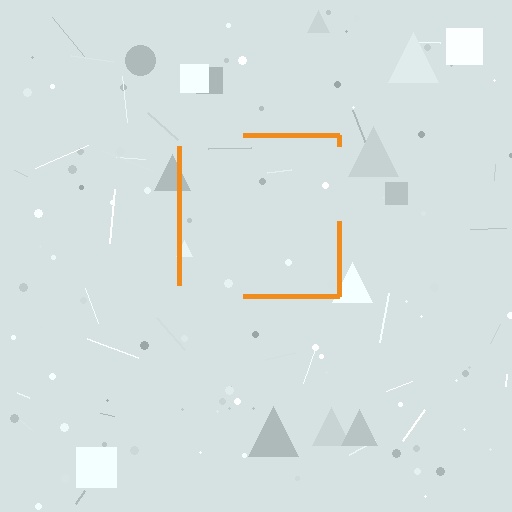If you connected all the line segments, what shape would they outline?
They would outline a square.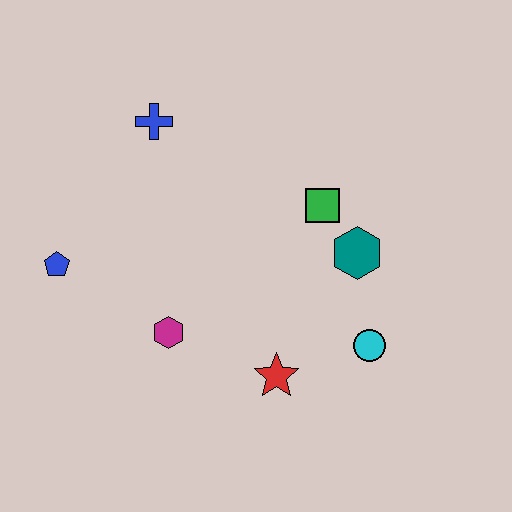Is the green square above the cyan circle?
Yes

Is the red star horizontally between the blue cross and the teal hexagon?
Yes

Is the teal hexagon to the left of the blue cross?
No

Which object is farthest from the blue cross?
The cyan circle is farthest from the blue cross.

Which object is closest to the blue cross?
The blue pentagon is closest to the blue cross.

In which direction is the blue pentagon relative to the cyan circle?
The blue pentagon is to the left of the cyan circle.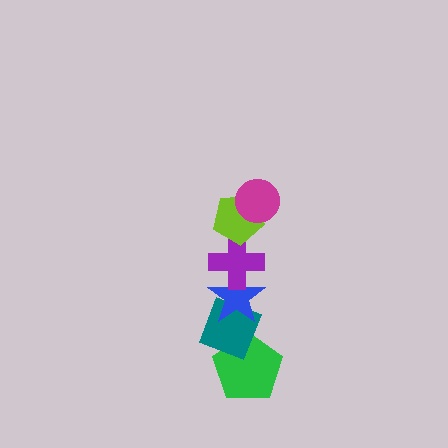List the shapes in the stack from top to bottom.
From top to bottom: the magenta circle, the lime pentagon, the purple cross, the blue star, the teal diamond, the green pentagon.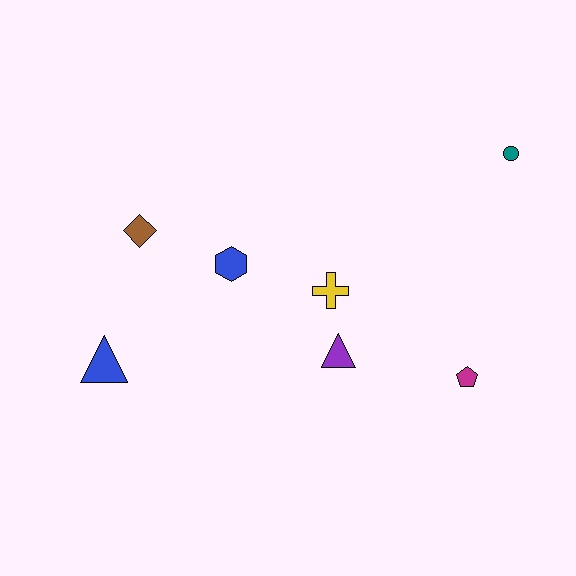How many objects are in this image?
There are 7 objects.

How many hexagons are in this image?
There is 1 hexagon.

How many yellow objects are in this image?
There is 1 yellow object.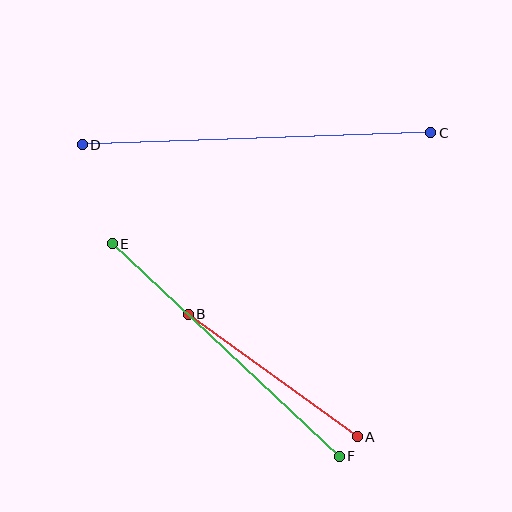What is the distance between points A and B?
The distance is approximately 209 pixels.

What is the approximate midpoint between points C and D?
The midpoint is at approximately (257, 139) pixels.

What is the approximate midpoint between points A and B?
The midpoint is at approximately (273, 376) pixels.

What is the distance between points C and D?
The distance is approximately 349 pixels.